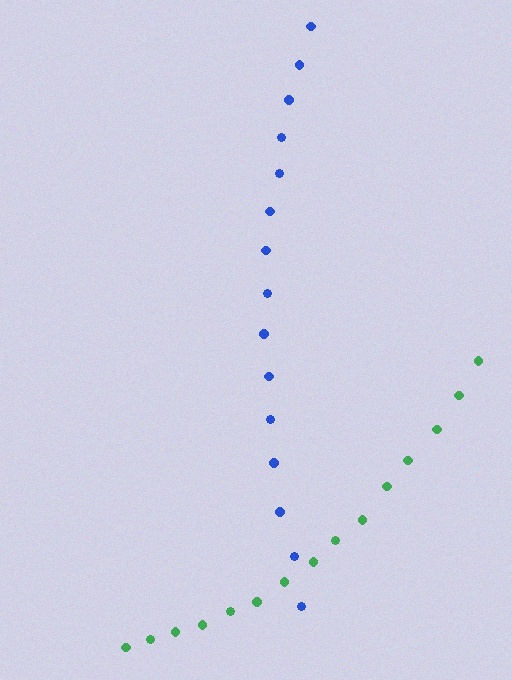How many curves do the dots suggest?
There are 2 distinct paths.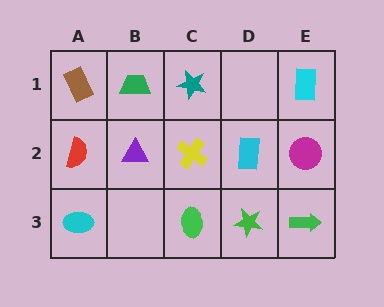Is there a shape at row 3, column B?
No, that cell is empty.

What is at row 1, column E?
A cyan rectangle.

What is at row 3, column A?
A cyan ellipse.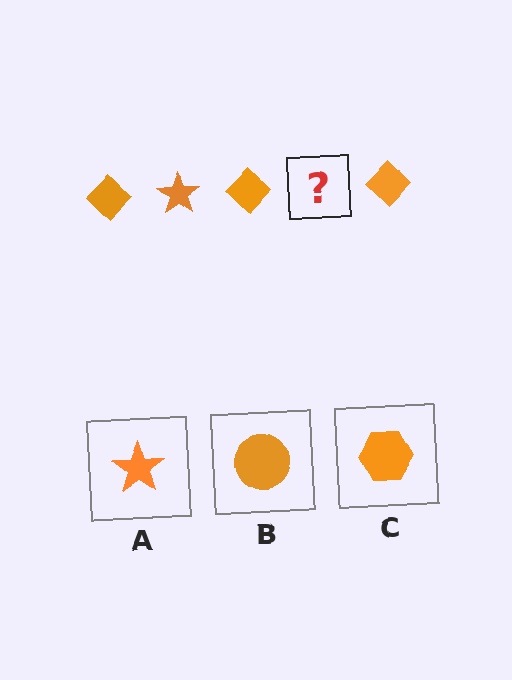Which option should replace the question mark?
Option A.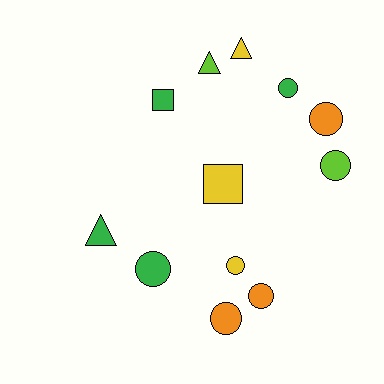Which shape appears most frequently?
Circle, with 7 objects.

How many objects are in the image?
There are 12 objects.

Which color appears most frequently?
Green, with 4 objects.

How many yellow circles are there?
There is 1 yellow circle.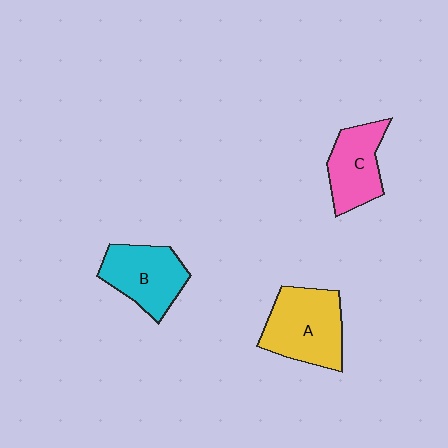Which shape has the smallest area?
Shape C (pink).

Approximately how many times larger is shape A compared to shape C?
Approximately 1.4 times.